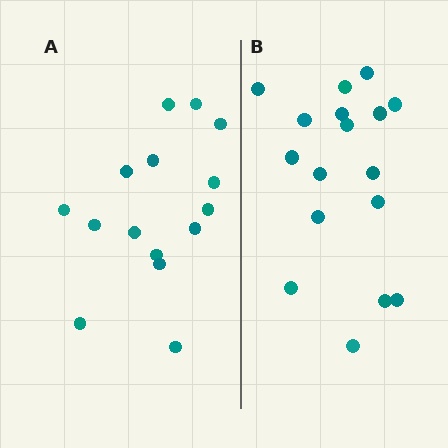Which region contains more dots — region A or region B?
Region B (the right region) has more dots.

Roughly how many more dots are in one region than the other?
Region B has just a few more — roughly 2 or 3 more dots than region A.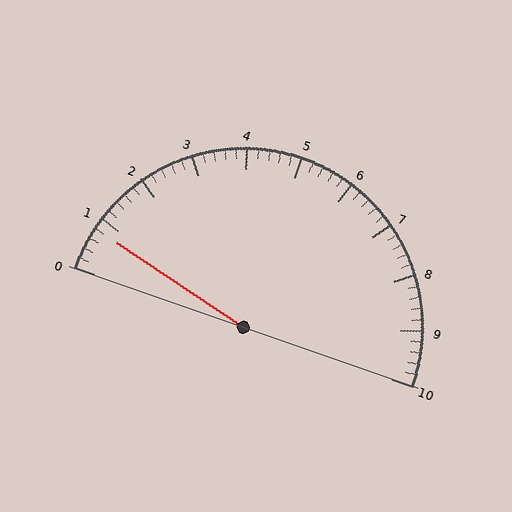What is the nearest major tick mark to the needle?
The nearest major tick mark is 1.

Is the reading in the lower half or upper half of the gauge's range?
The reading is in the lower half of the range (0 to 10).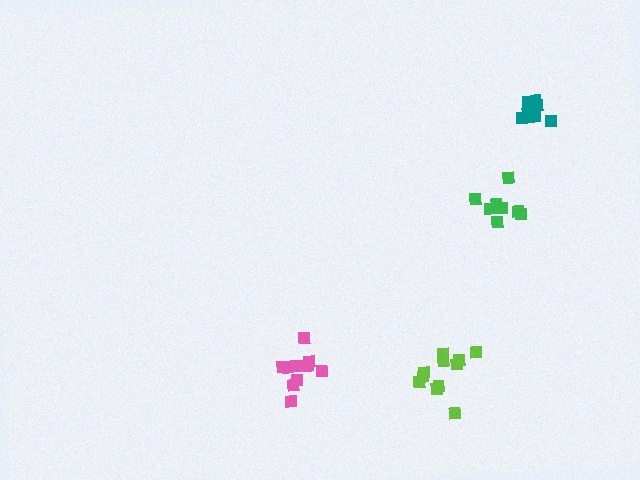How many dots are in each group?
Group 1: 11 dots, Group 2: 10 dots, Group 3: 9 dots, Group 4: 10 dots (40 total).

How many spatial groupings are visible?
There are 4 spatial groupings.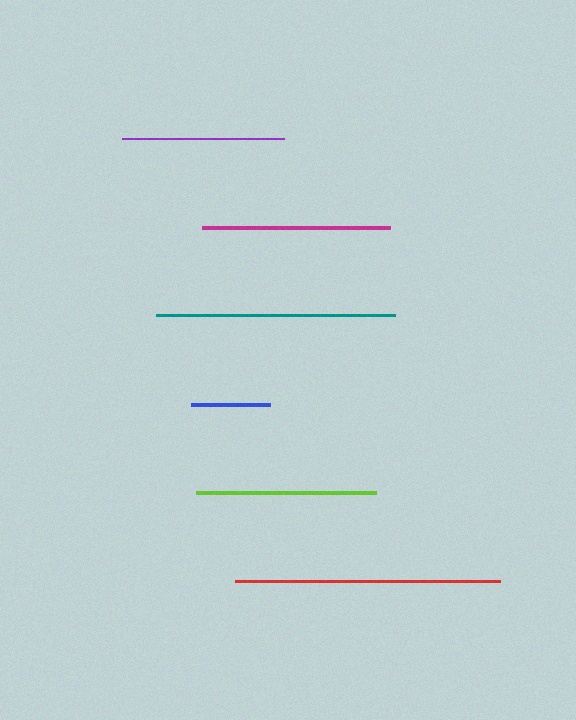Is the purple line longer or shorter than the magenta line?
The magenta line is longer than the purple line.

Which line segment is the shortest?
The blue line is the shortest at approximately 79 pixels.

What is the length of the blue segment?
The blue segment is approximately 79 pixels long.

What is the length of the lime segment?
The lime segment is approximately 180 pixels long.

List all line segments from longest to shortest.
From longest to shortest: red, teal, magenta, lime, purple, blue.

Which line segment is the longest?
The red line is the longest at approximately 265 pixels.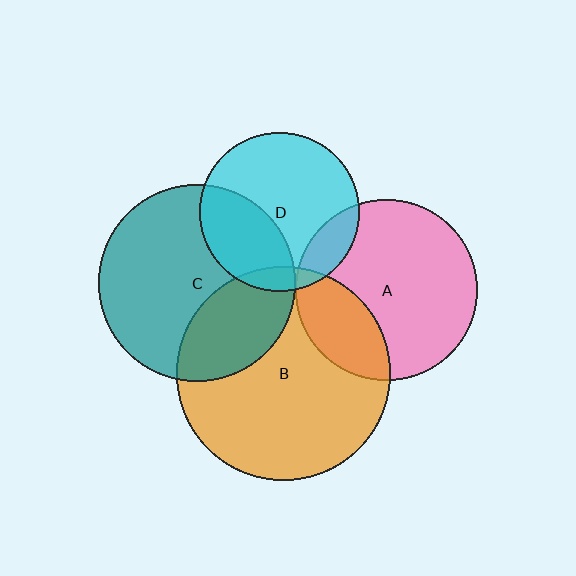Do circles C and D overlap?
Yes.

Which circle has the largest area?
Circle B (orange).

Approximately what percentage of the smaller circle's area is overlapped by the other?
Approximately 35%.